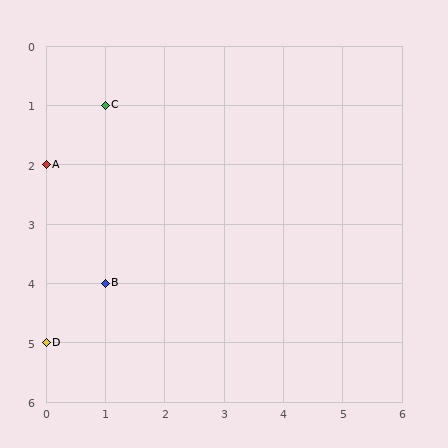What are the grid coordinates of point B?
Point B is at grid coordinates (1, 4).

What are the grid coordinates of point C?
Point C is at grid coordinates (1, 1).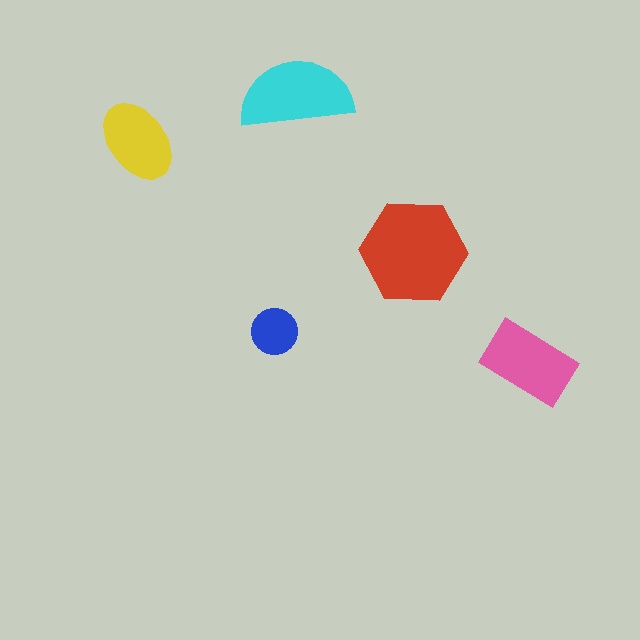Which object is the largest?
The red hexagon.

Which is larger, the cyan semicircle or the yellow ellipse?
The cyan semicircle.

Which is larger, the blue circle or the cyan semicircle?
The cyan semicircle.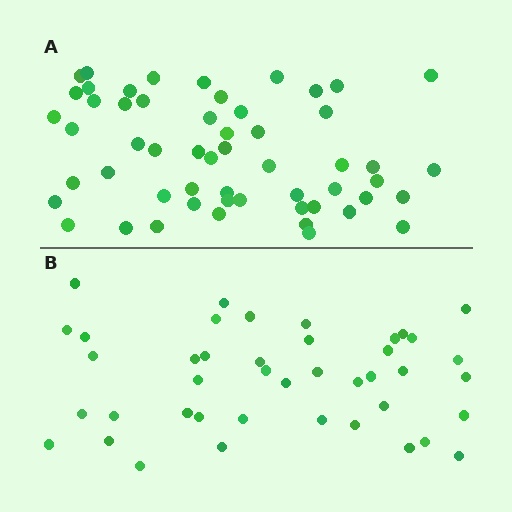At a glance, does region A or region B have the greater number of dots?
Region A (the top region) has more dots.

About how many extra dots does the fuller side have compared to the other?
Region A has approximately 15 more dots than region B.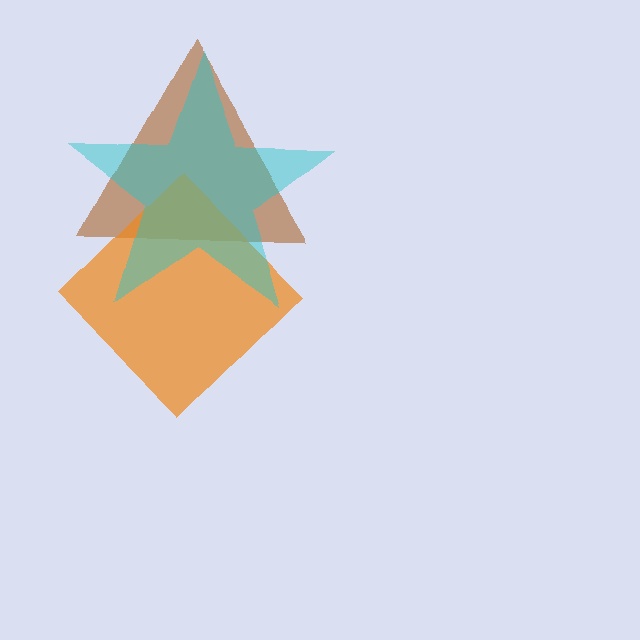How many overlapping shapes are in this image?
There are 3 overlapping shapes in the image.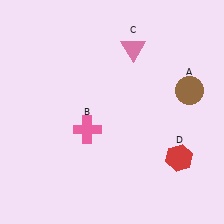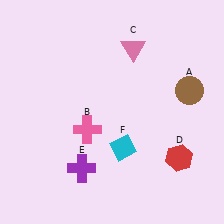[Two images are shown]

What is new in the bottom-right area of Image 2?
A cyan diamond (F) was added in the bottom-right area of Image 2.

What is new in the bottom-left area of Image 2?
A purple cross (E) was added in the bottom-left area of Image 2.